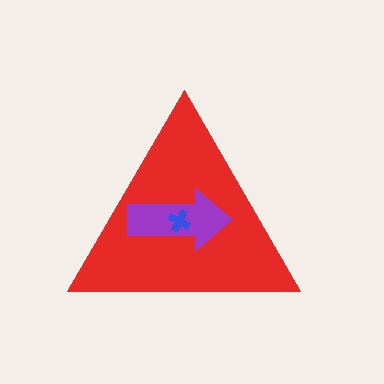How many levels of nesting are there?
3.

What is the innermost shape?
The blue cross.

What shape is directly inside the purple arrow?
The blue cross.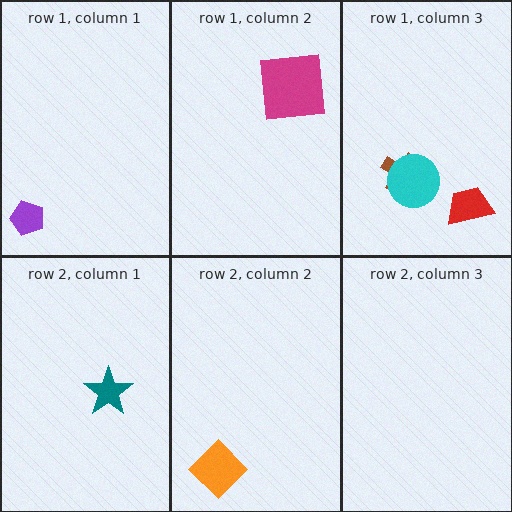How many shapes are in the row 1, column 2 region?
1.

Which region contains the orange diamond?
The row 2, column 2 region.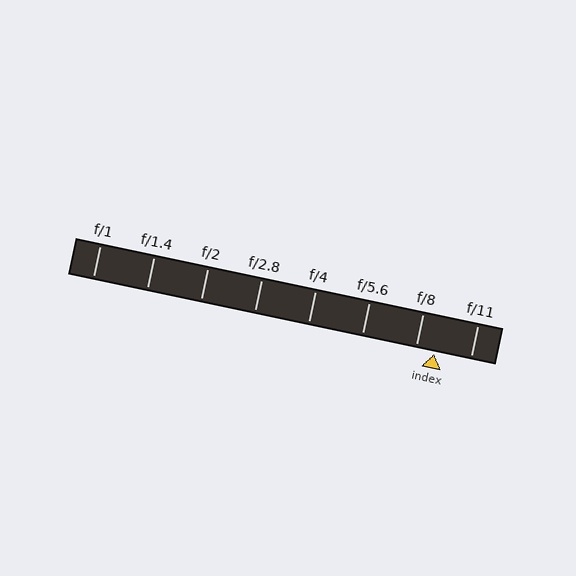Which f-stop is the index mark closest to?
The index mark is closest to f/8.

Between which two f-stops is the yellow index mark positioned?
The index mark is between f/8 and f/11.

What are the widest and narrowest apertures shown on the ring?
The widest aperture shown is f/1 and the narrowest is f/11.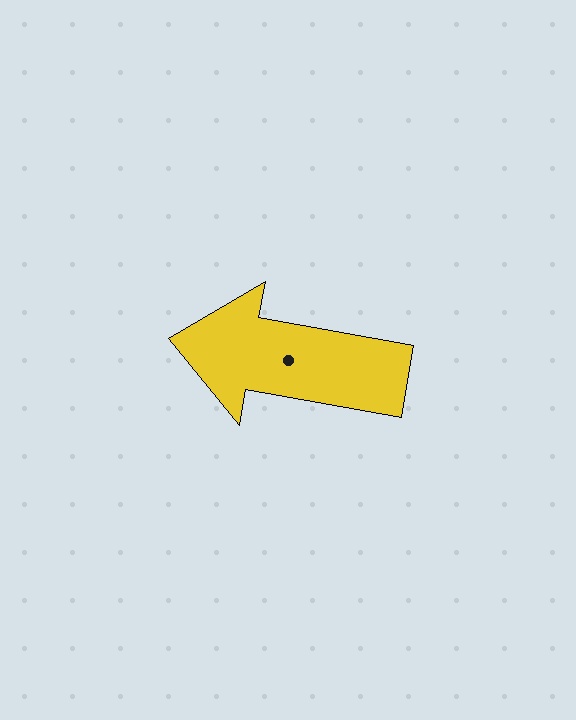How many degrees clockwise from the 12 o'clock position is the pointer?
Approximately 280 degrees.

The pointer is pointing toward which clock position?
Roughly 9 o'clock.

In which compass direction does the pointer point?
West.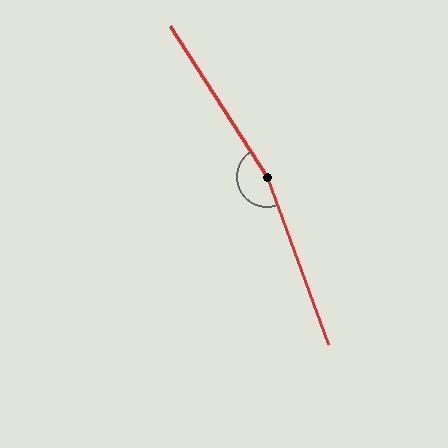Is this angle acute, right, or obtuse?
It is obtuse.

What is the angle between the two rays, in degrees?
Approximately 167 degrees.